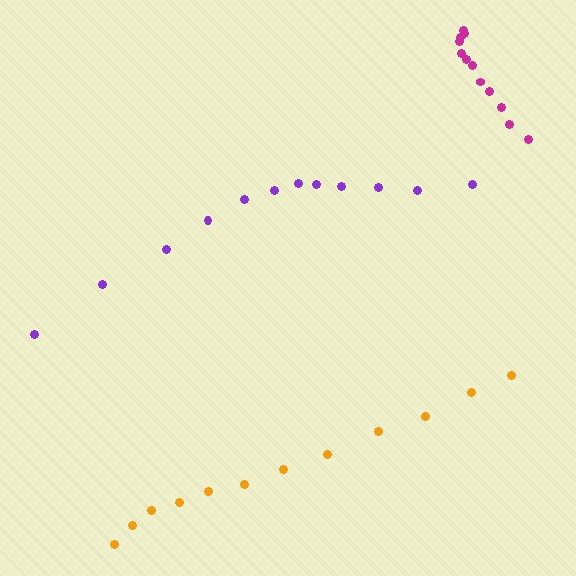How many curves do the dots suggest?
There are 3 distinct paths.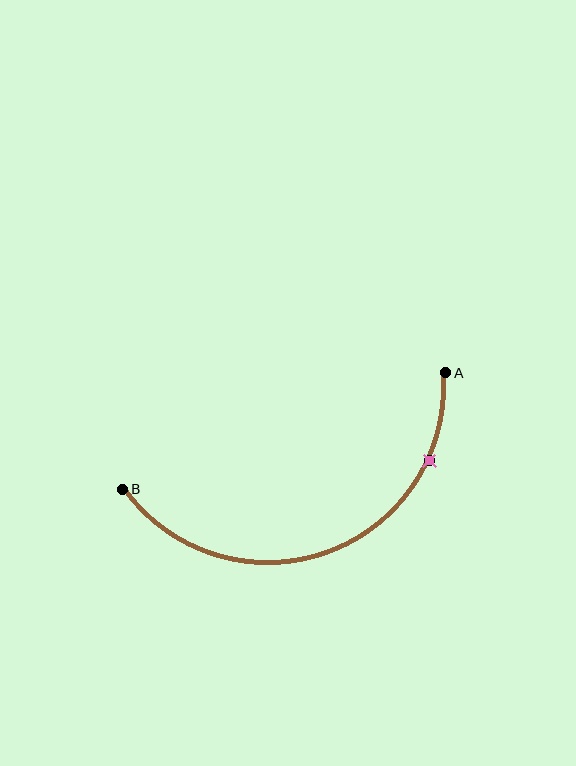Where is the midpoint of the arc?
The arc midpoint is the point on the curve farthest from the straight line joining A and B. It sits below that line.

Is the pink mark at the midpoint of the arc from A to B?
No. The pink mark lies on the arc but is closer to endpoint A. The arc midpoint would be at the point on the curve equidistant along the arc from both A and B.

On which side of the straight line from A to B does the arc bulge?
The arc bulges below the straight line connecting A and B.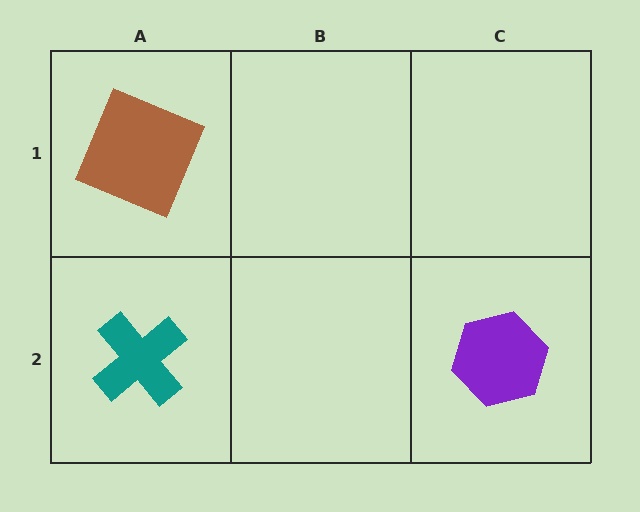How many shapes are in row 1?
1 shape.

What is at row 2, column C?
A purple hexagon.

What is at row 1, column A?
A brown square.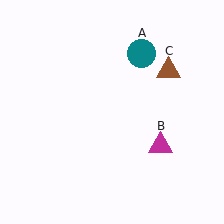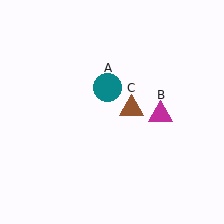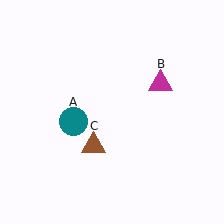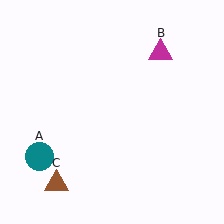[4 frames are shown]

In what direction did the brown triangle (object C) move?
The brown triangle (object C) moved down and to the left.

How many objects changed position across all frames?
3 objects changed position: teal circle (object A), magenta triangle (object B), brown triangle (object C).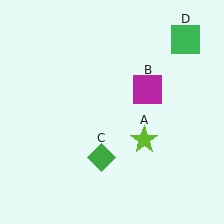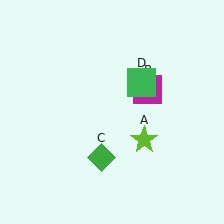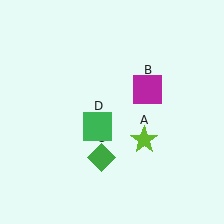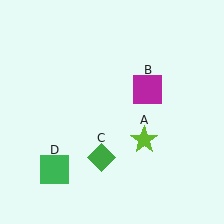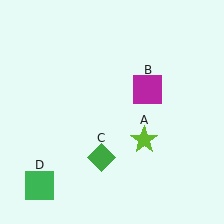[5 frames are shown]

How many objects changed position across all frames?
1 object changed position: green square (object D).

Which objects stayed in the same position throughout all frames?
Lime star (object A) and magenta square (object B) and green diamond (object C) remained stationary.